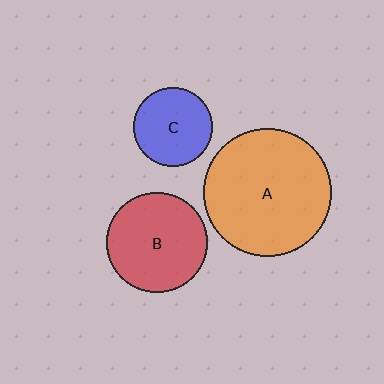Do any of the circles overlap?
No, none of the circles overlap.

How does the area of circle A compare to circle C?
Approximately 2.7 times.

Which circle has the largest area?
Circle A (orange).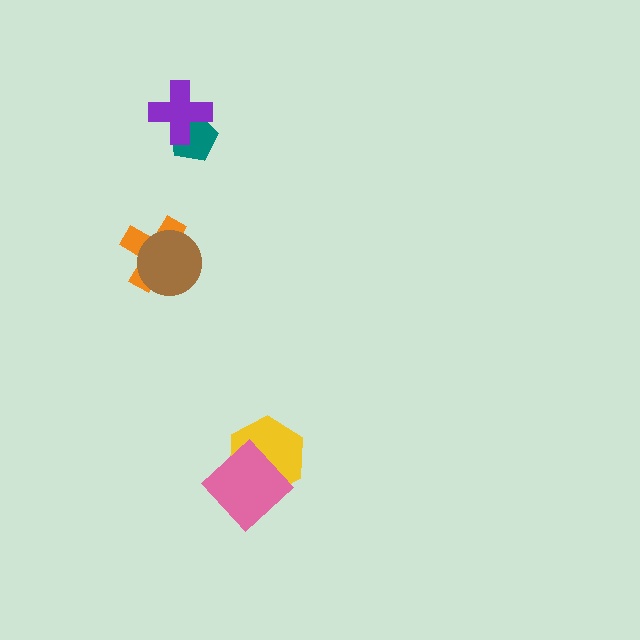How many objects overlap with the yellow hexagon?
1 object overlaps with the yellow hexagon.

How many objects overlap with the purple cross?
1 object overlaps with the purple cross.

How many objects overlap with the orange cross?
1 object overlaps with the orange cross.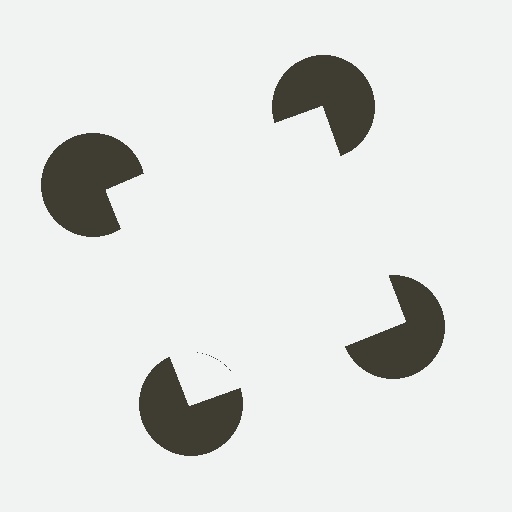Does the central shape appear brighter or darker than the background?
It typically appears slightly brighter than the background, even though no actual brightness change is drawn.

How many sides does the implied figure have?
4 sides.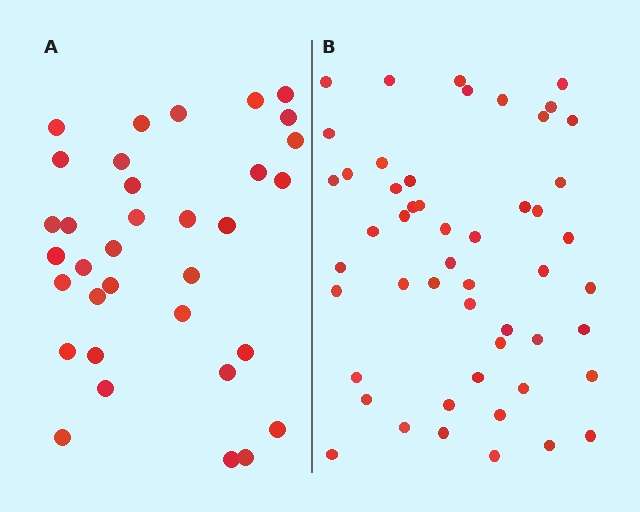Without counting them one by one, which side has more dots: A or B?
Region B (the right region) has more dots.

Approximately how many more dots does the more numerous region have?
Region B has approximately 15 more dots than region A.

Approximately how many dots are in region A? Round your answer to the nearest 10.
About 30 dots. (The exact count is 34, which rounds to 30.)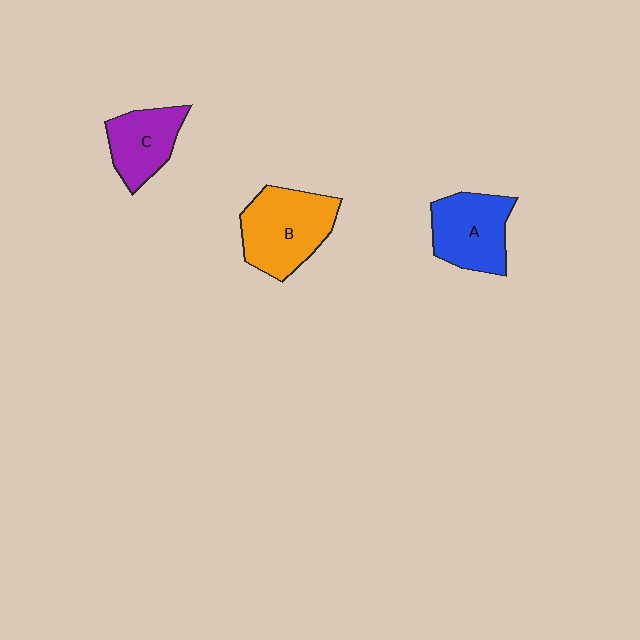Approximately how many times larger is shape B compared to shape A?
Approximately 1.2 times.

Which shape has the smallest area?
Shape C (purple).